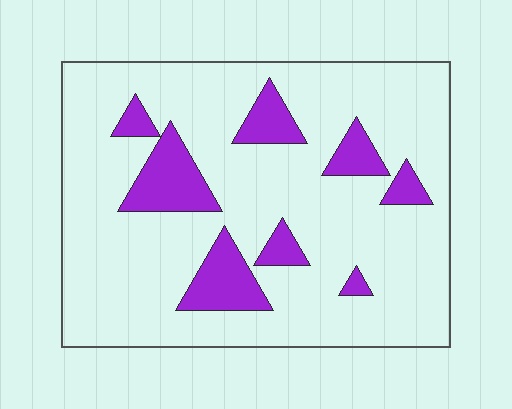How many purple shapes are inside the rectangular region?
8.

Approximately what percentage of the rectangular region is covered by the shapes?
Approximately 15%.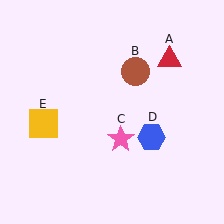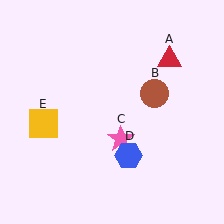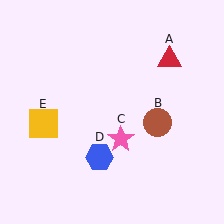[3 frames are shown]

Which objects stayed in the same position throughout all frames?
Red triangle (object A) and pink star (object C) and yellow square (object E) remained stationary.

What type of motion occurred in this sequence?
The brown circle (object B), blue hexagon (object D) rotated clockwise around the center of the scene.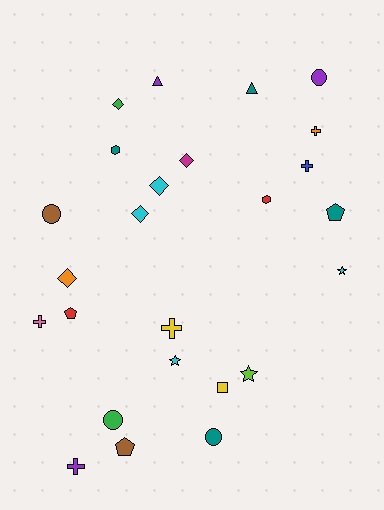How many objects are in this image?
There are 25 objects.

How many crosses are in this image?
There are 5 crosses.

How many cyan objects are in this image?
There are 4 cyan objects.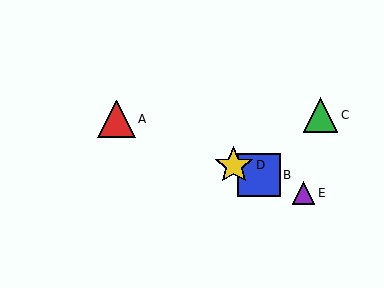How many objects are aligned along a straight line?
4 objects (A, B, D, E) are aligned along a straight line.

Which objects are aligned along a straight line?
Objects A, B, D, E are aligned along a straight line.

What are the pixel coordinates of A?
Object A is at (116, 119).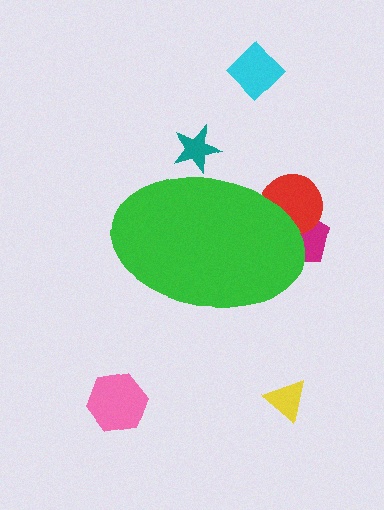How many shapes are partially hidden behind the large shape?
3 shapes are partially hidden.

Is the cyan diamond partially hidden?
No, the cyan diamond is fully visible.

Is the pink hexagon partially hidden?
No, the pink hexagon is fully visible.